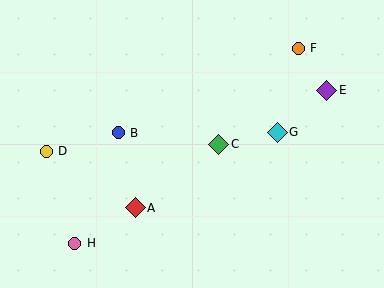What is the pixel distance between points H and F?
The distance between H and F is 296 pixels.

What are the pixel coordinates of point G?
Point G is at (277, 132).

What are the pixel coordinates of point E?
Point E is at (327, 90).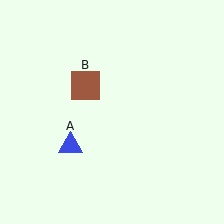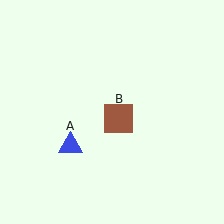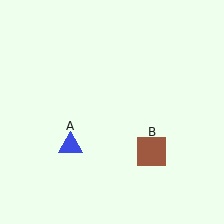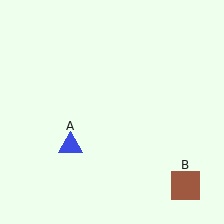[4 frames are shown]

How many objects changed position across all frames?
1 object changed position: brown square (object B).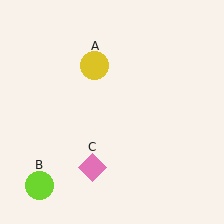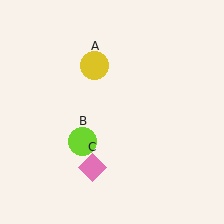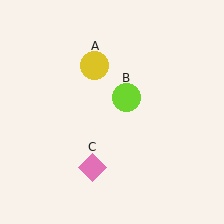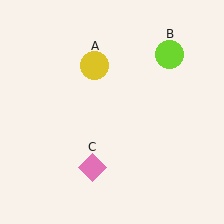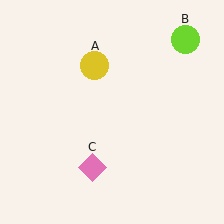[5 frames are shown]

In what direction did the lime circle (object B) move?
The lime circle (object B) moved up and to the right.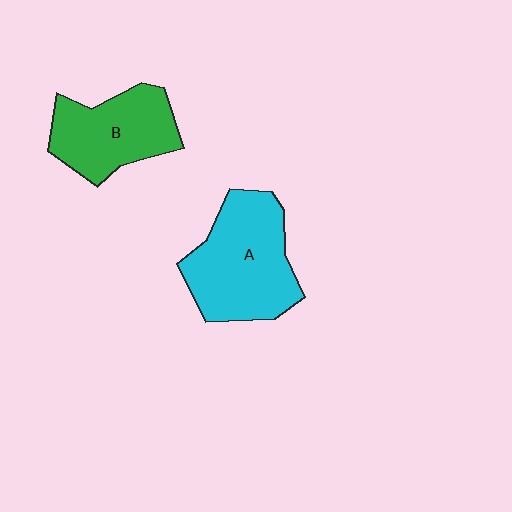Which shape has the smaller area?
Shape B (green).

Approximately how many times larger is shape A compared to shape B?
Approximately 1.3 times.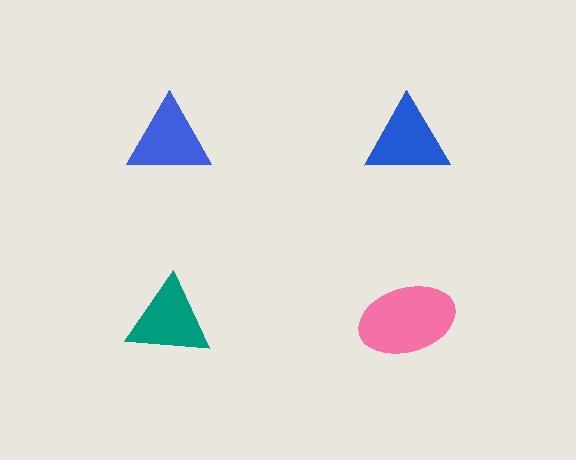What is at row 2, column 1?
A teal triangle.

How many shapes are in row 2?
2 shapes.